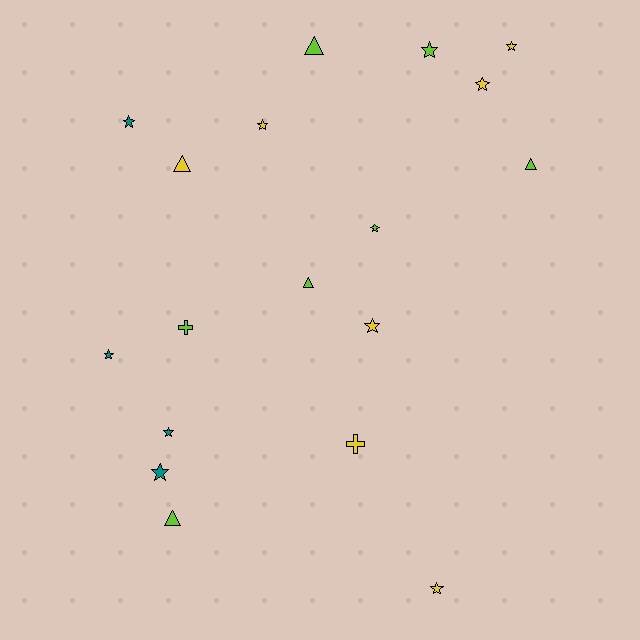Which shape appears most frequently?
Star, with 11 objects.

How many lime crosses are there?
There is 1 lime cross.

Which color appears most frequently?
Lime, with 7 objects.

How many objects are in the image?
There are 18 objects.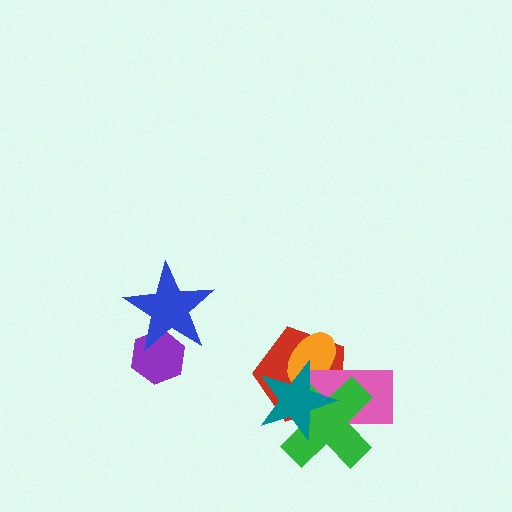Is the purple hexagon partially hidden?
Yes, it is partially covered by another shape.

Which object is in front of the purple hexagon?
The blue star is in front of the purple hexagon.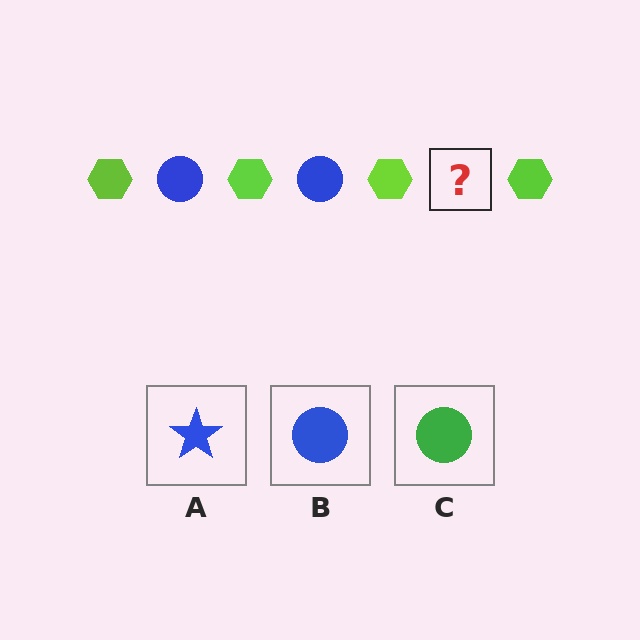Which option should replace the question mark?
Option B.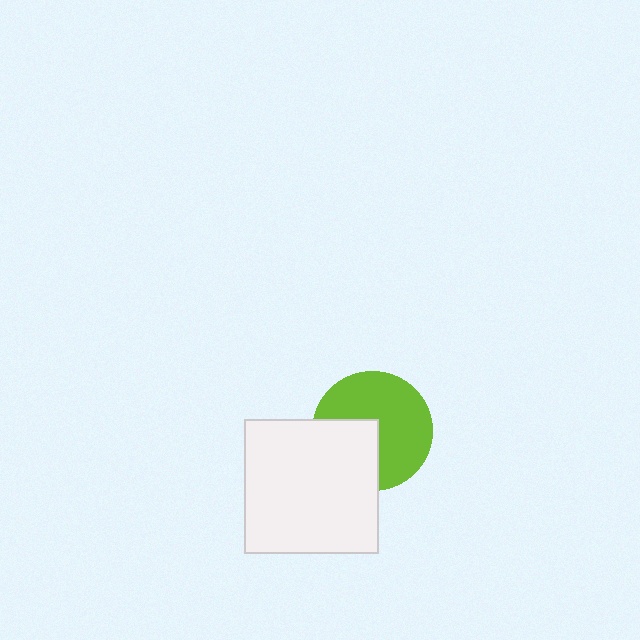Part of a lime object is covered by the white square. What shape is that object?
It is a circle.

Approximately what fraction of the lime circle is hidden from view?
Roughly 35% of the lime circle is hidden behind the white square.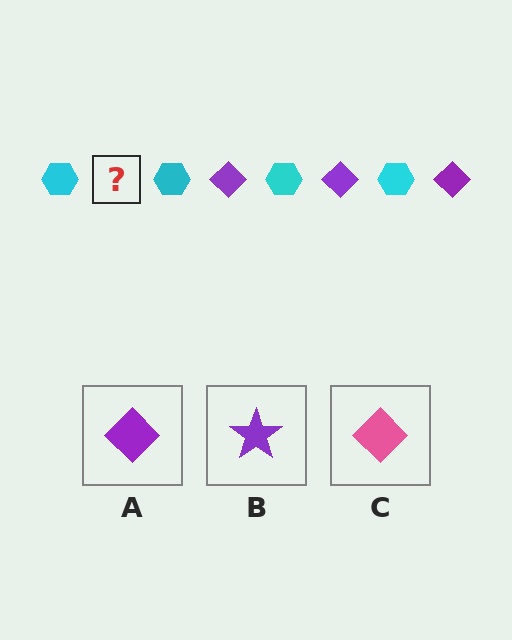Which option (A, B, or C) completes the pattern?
A.